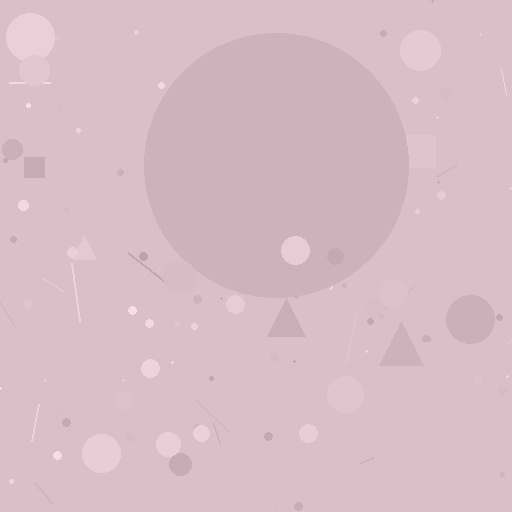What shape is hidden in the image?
A circle is hidden in the image.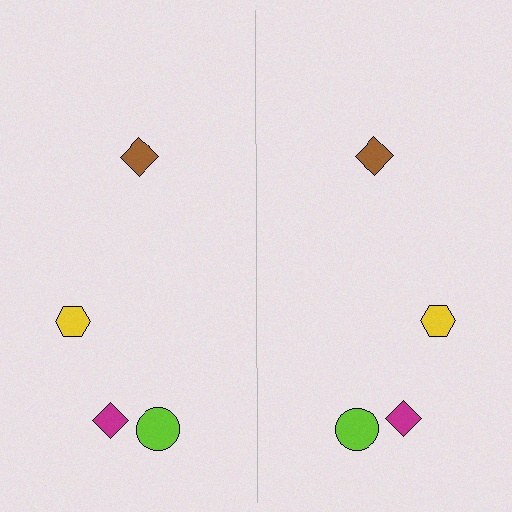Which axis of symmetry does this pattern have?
The pattern has a vertical axis of symmetry running through the center of the image.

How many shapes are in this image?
There are 8 shapes in this image.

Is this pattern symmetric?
Yes, this pattern has bilateral (reflection) symmetry.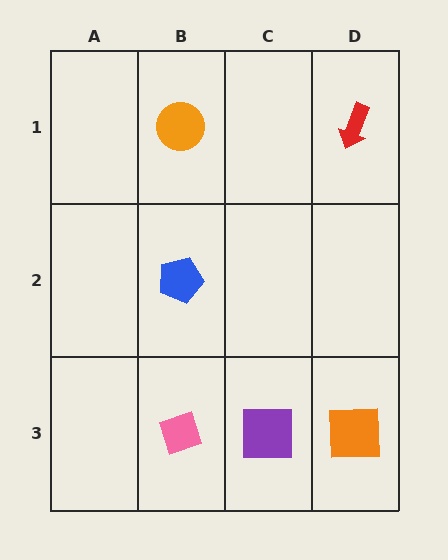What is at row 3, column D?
An orange square.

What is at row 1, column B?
An orange circle.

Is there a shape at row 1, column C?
No, that cell is empty.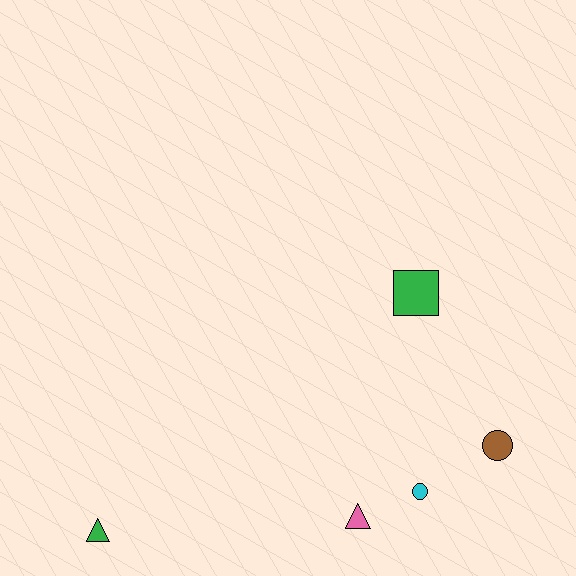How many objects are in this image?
There are 5 objects.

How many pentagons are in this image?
There are no pentagons.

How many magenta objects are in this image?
There are no magenta objects.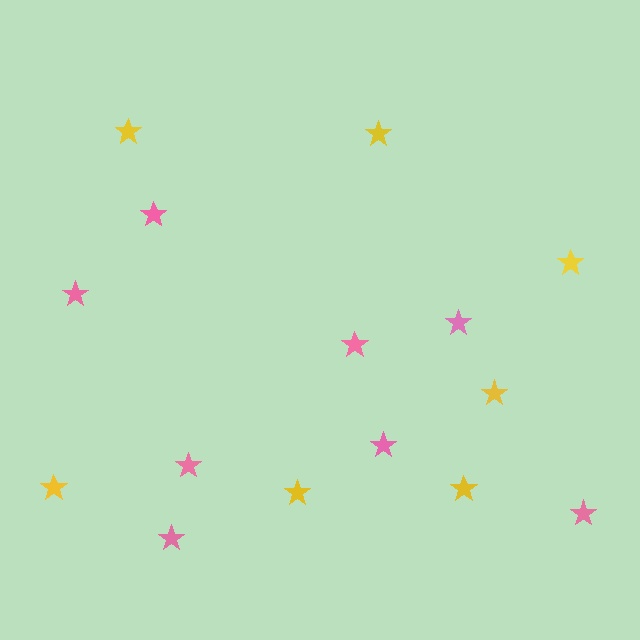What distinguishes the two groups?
There are 2 groups: one group of pink stars (8) and one group of yellow stars (7).